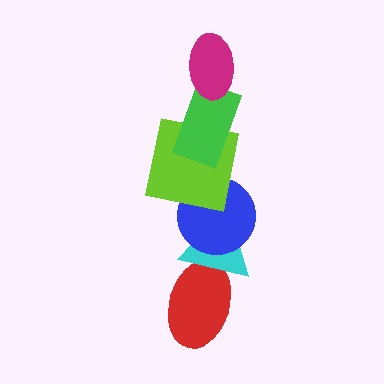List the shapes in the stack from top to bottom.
From top to bottom: the magenta ellipse, the green rectangle, the lime square, the blue circle, the cyan triangle, the red ellipse.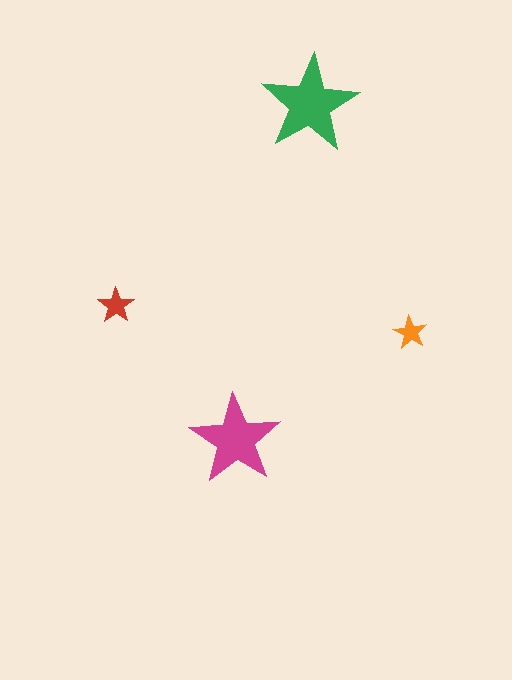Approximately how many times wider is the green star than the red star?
About 2.5 times wider.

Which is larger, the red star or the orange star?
The red one.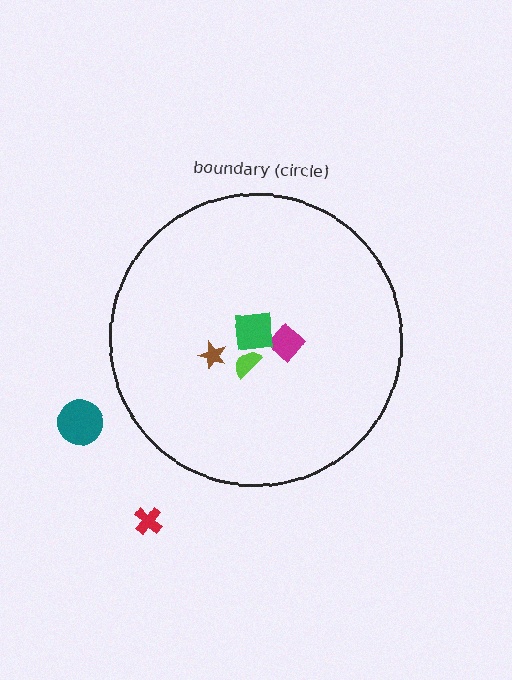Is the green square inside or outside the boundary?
Inside.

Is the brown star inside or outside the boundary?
Inside.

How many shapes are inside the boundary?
4 inside, 2 outside.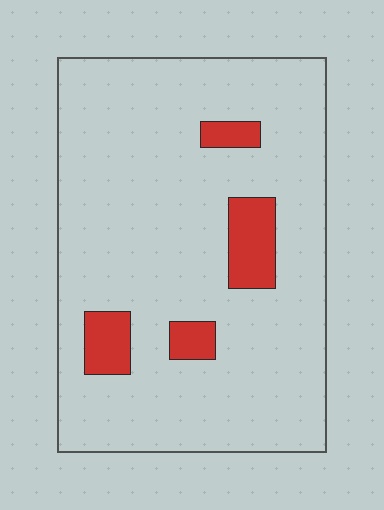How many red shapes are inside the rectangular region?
4.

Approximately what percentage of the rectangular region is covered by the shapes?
Approximately 10%.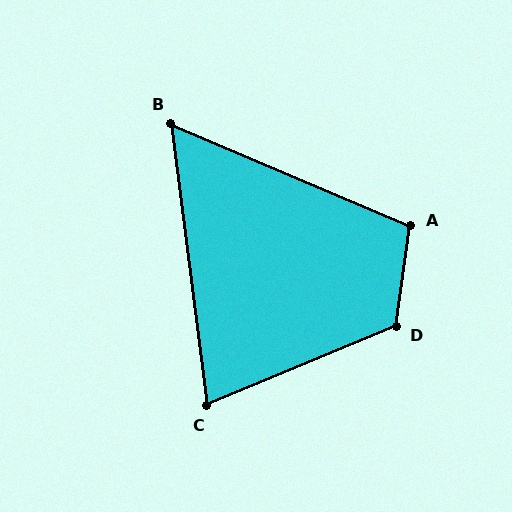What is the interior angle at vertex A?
Approximately 105 degrees (obtuse).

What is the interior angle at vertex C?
Approximately 75 degrees (acute).